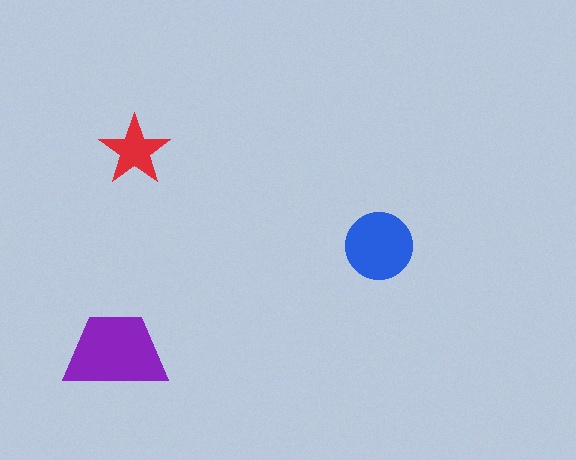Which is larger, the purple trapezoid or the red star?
The purple trapezoid.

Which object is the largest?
The purple trapezoid.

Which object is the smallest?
The red star.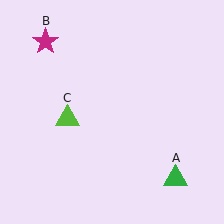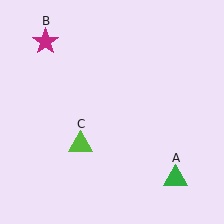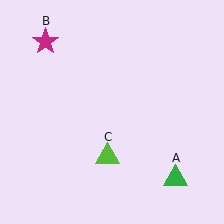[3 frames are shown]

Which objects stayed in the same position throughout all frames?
Green triangle (object A) and magenta star (object B) remained stationary.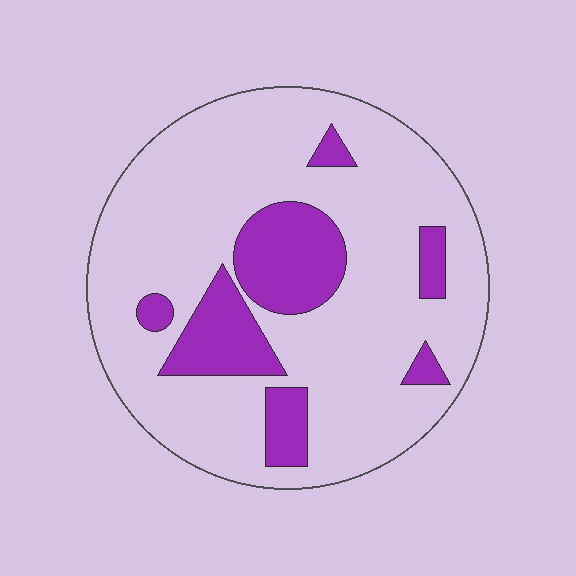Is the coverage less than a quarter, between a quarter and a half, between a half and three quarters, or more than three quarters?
Less than a quarter.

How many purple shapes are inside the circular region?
7.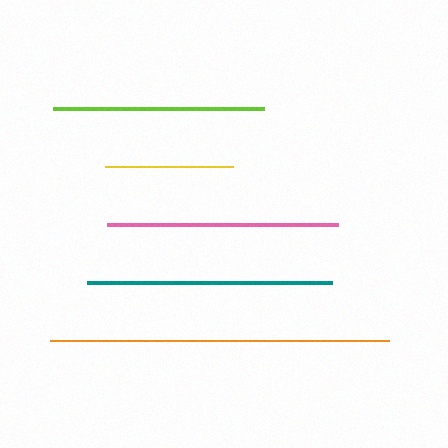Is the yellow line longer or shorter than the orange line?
The orange line is longer than the yellow line.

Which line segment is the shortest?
The yellow line is the shortest at approximately 128 pixels.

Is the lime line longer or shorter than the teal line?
The teal line is longer than the lime line.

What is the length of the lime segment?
The lime segment is approximately 211 pixels long.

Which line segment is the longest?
The orange line is the longest at approximately 338 pixels.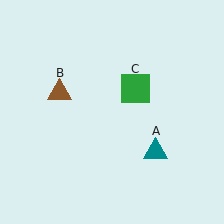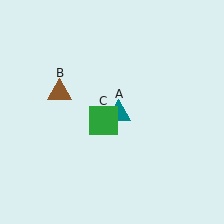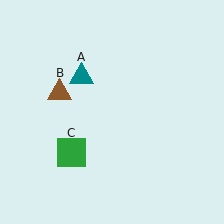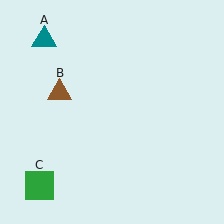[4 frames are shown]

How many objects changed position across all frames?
2 objects changed position: teal triangle (object A), green square (object C).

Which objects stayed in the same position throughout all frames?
Brown triangle (object B) remained stationary.